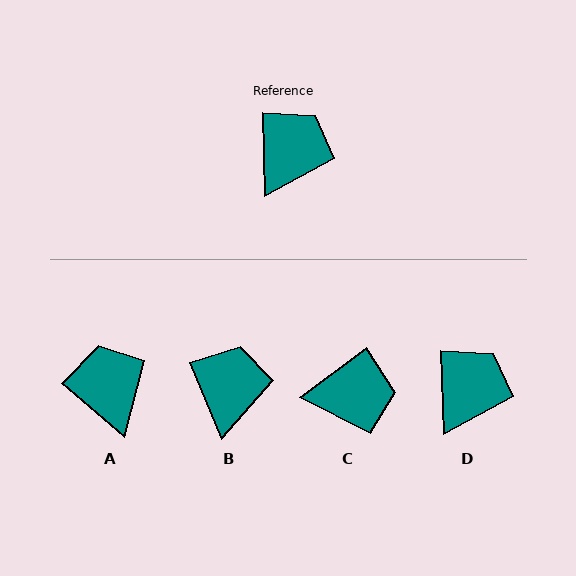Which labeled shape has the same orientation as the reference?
D.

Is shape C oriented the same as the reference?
No, it is off by about 55 degrees.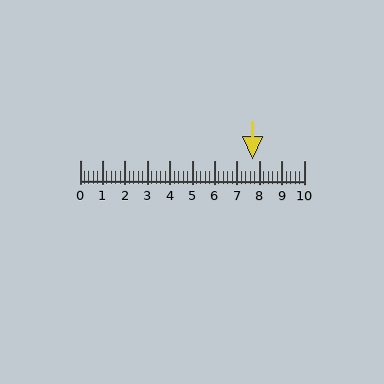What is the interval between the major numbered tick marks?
The major tick marks are spaced 1 units apart.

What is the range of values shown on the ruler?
The ruler shows values from 0 to 10.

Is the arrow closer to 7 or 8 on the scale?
The arrow is closer to 8.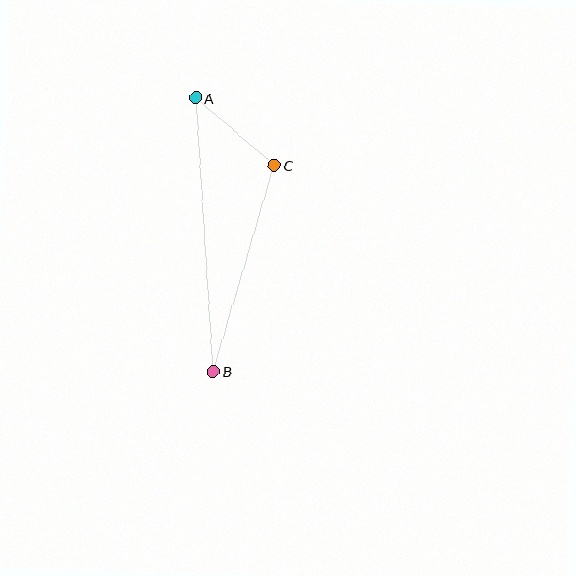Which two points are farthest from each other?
Points A and B are farthest from each other.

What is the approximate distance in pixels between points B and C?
The distance between B and C is approximately 215 pixels.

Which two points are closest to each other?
Points A and C are closest to each other.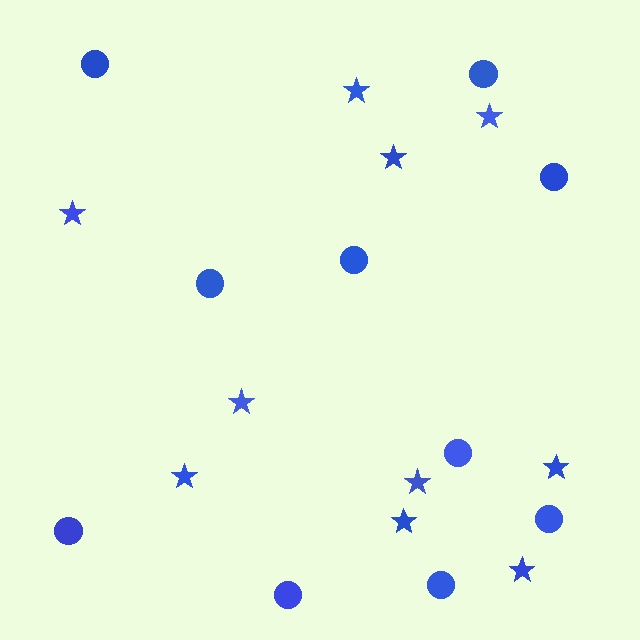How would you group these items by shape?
There are 2 groups: one group of stars (10) and one group of circles (10).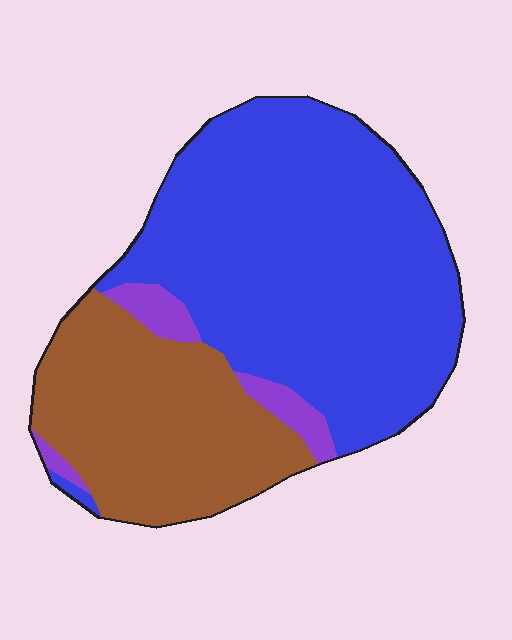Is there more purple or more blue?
Blue.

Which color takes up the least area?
Purple, at roughly 5%.